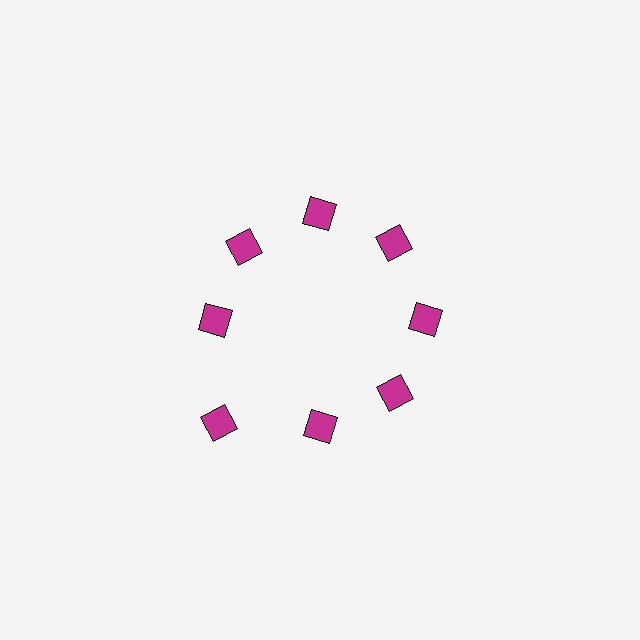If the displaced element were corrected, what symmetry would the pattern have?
It would have 8-fold rotational symmetry — the pattern would map onto itself every 45 degrees.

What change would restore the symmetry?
The symmetry would be restored by moving it inward, back onto the ring so that all 8 diamonds sit at equal angles and equal distance from the center.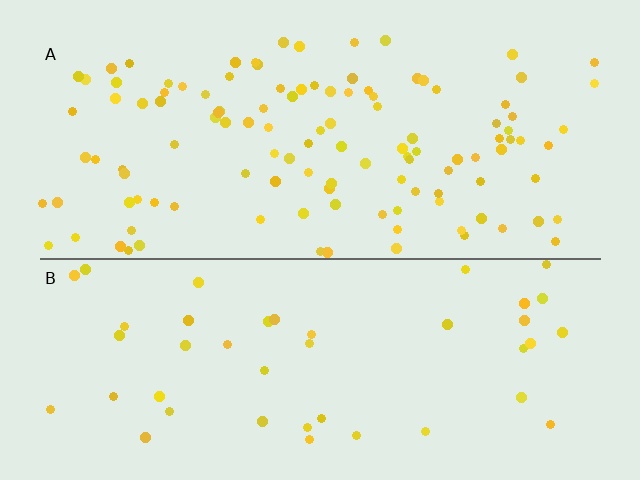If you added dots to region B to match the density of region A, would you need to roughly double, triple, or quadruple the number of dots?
Approximately triple.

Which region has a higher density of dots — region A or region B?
A (the top).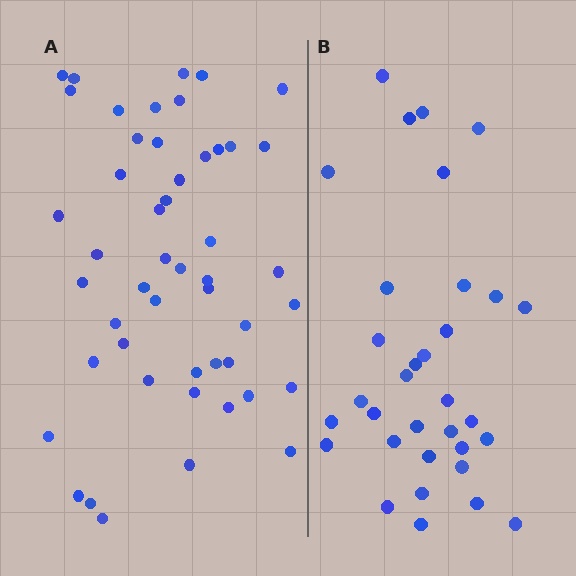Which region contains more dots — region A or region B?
Region A (the left region) has more dots.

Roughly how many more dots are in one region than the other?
Region A has approximately 15 more dots than region B.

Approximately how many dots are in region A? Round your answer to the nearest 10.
About 50 dots. (The exact count is 49, which rounds to 50.)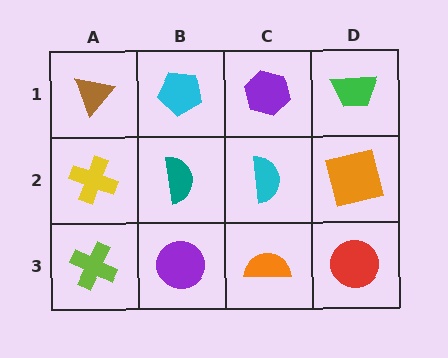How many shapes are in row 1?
4 shapes.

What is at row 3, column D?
A red circle.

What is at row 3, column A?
A lime cross.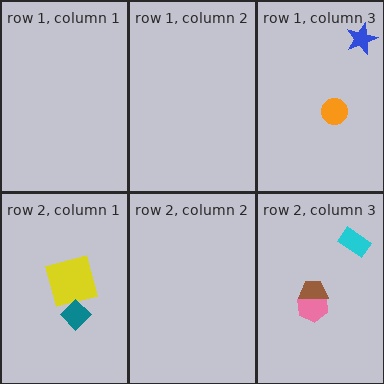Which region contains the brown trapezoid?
The row 2, column 3 region.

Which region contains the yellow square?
The row 2, column 1 region.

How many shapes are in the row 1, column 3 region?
2.